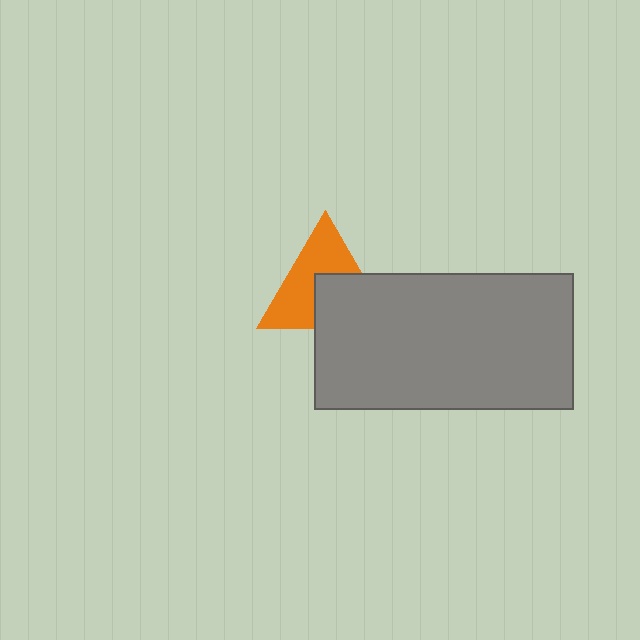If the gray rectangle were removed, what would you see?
You would see the complete orange triangle.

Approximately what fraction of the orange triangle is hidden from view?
Roughly 44% of the orange triangle is hidden behind the gray rectangle.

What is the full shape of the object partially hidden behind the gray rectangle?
The partially hidden object is an orange triangle.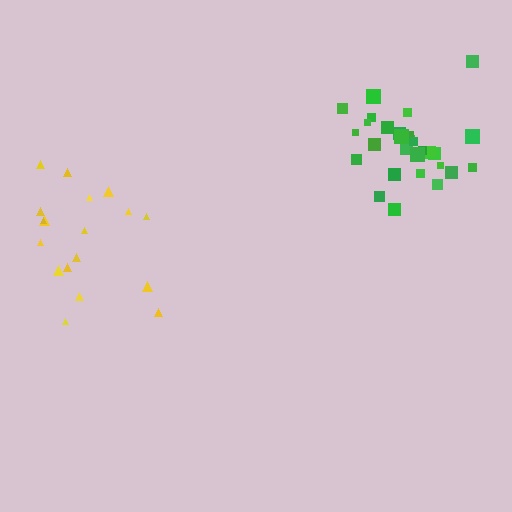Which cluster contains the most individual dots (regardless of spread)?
Green (31).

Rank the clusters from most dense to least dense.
green, yellow.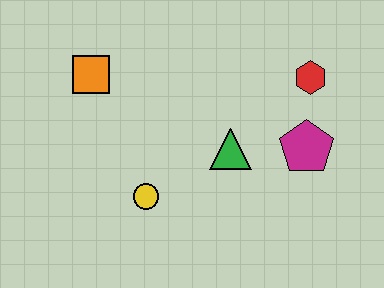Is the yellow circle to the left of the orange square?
No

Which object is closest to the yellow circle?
The green triangle is closest to the yellow circle.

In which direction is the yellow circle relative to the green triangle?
The yellow circle is to the left of the green triangle.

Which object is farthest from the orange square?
The magenta pentagon is farthest from the orange square.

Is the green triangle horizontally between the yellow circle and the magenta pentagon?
Yes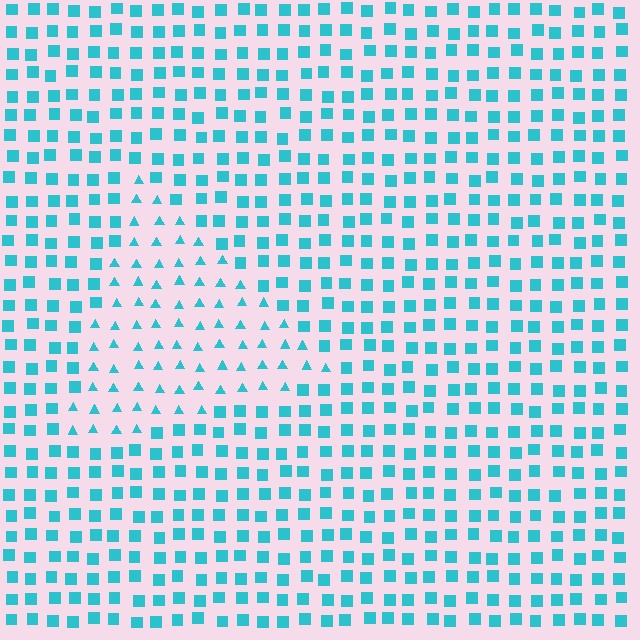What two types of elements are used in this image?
The image uses triangles inside the triangle region and squares outside it.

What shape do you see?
I see a triangle.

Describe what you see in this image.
The image is filled with small cyan elements arranged in a uniform grid. A triangle-shaped region contains triangles, while the surrounding area contains squares. The boundary is defined purely by the change in element shape.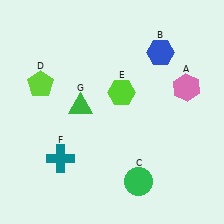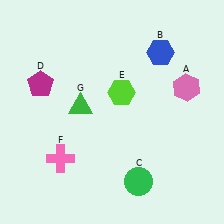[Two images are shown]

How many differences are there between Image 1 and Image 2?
There are 2 differences between the two images.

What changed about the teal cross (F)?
In Image 1, F is teal. In Image 2, it changed to pink.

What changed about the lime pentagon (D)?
In Image 1, D is lime. In Image 2, it changed to magenta.